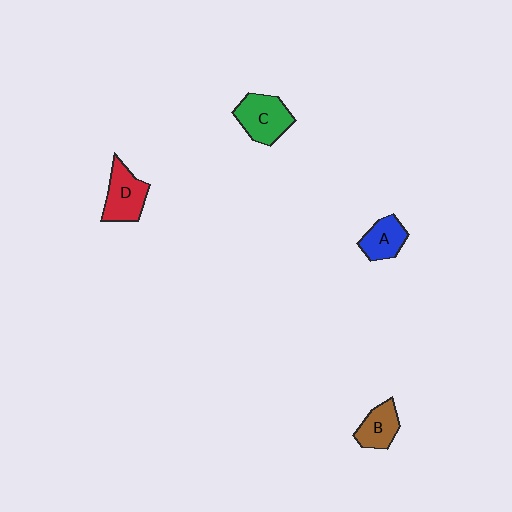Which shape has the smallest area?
Shape B (brown).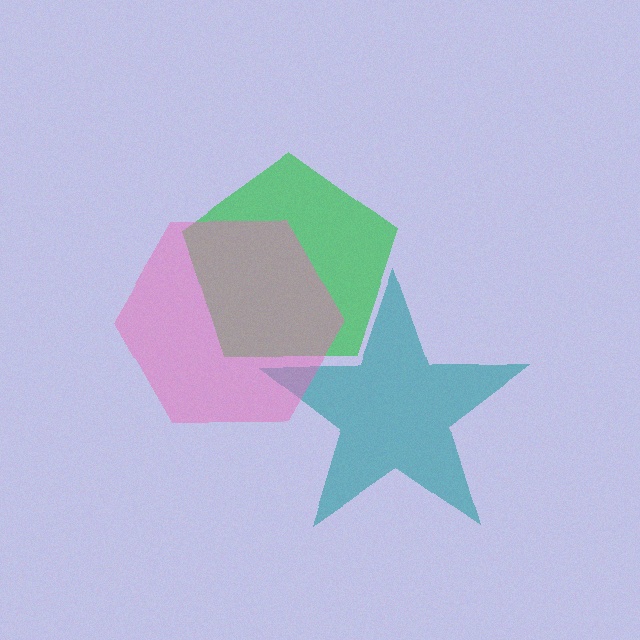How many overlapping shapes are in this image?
There are 3 overlapping shapes in the image.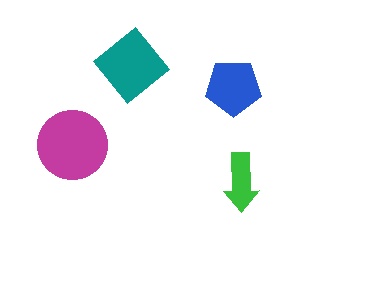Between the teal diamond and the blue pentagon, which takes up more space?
The teal diamond.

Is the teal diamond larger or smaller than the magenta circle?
Smaller.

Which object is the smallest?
The green arrow.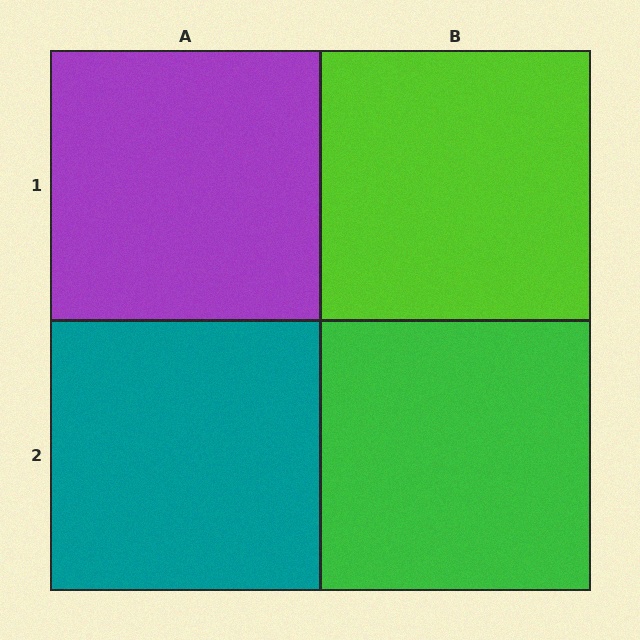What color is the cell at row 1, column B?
Lime.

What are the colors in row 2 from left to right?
Teal, green.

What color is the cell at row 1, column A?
Purple.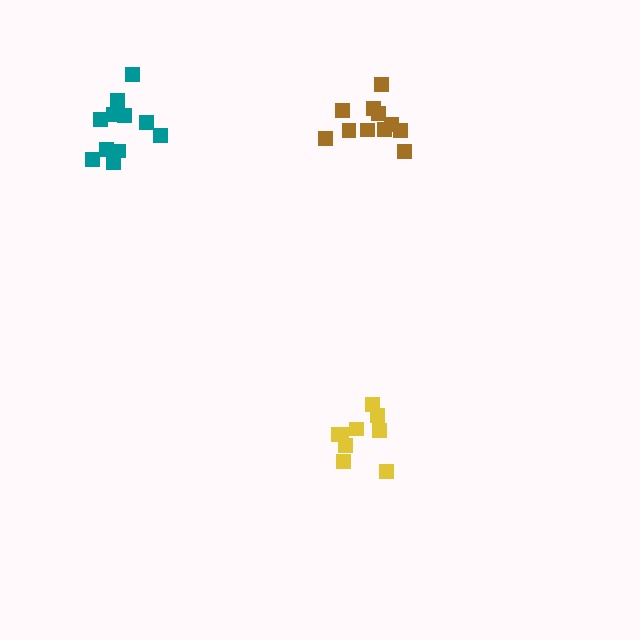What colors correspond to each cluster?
The clusters are colored: yellow, teal, brown.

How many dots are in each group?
Group 1: 9 dots, Group 2: 11 dots, Group 3: 11 dots (31 total).